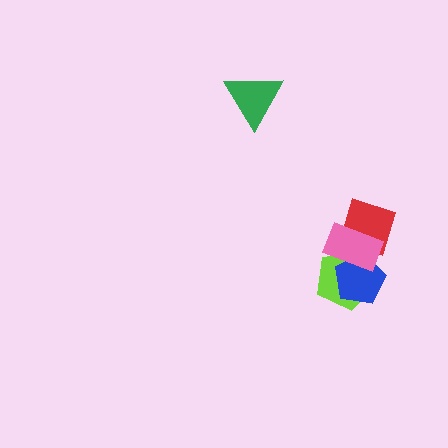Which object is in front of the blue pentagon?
The pink rectangle is in front of the blue pentagon.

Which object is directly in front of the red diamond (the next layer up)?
The blue pentagon is directly in front of the red diamond.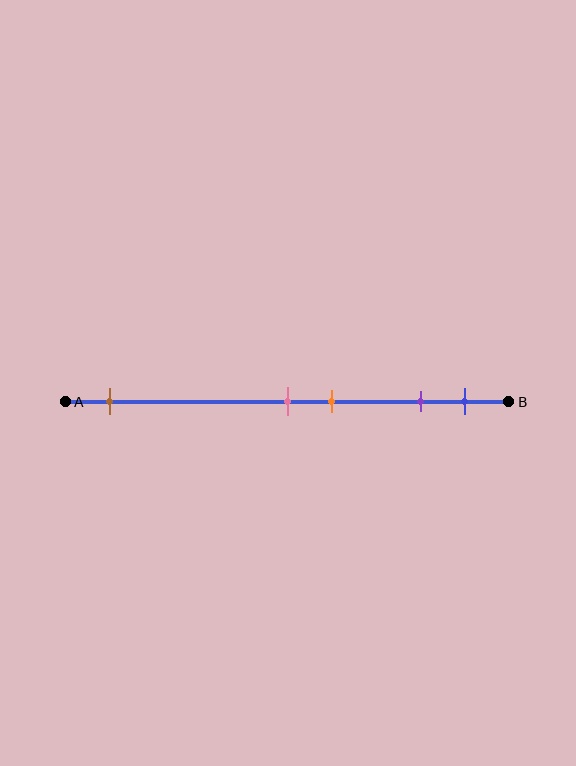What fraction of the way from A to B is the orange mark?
The orange mark is approximately 60% (0.6) of the way from A to B.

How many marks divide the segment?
There are 5 marks dividing the segment.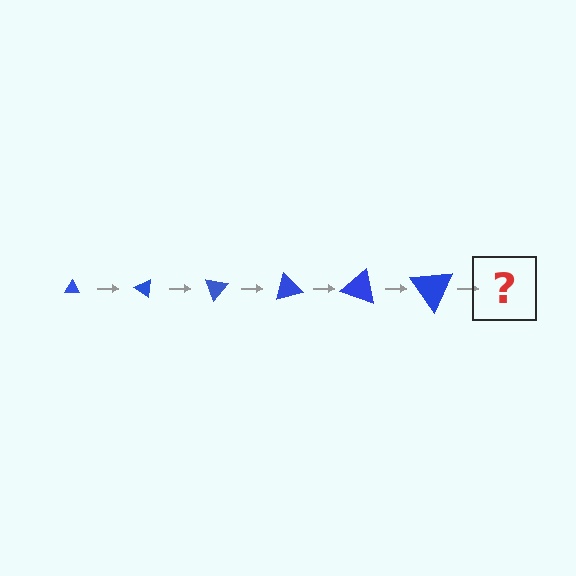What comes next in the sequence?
The next element should be a triangle, larger than the previous one and rotated 210 degrees from the start.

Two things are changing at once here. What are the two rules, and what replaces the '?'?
The two rules are that the triangle grows larger each step and it rotates 35 degrees each step. The '?' should be a triangle, larger than the previous one and rotated 210 degrees from the start.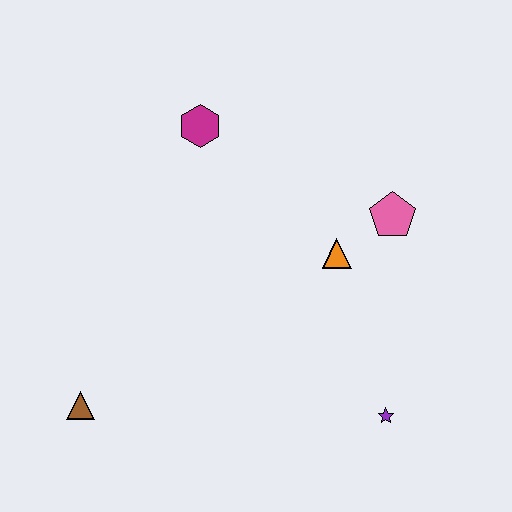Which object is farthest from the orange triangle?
The brown triangle is farthest from the orange triangle.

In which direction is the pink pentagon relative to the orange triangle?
The pink pentagon is to the right of the orange triangle.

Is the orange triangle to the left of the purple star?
Yes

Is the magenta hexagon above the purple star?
Yes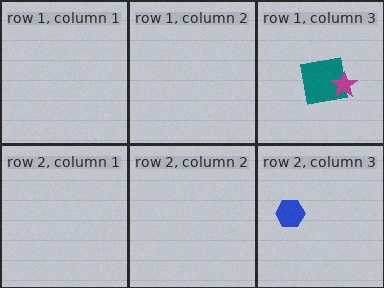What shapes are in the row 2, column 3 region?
The blue hexagon.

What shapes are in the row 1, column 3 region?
The teal square, the magenta star.